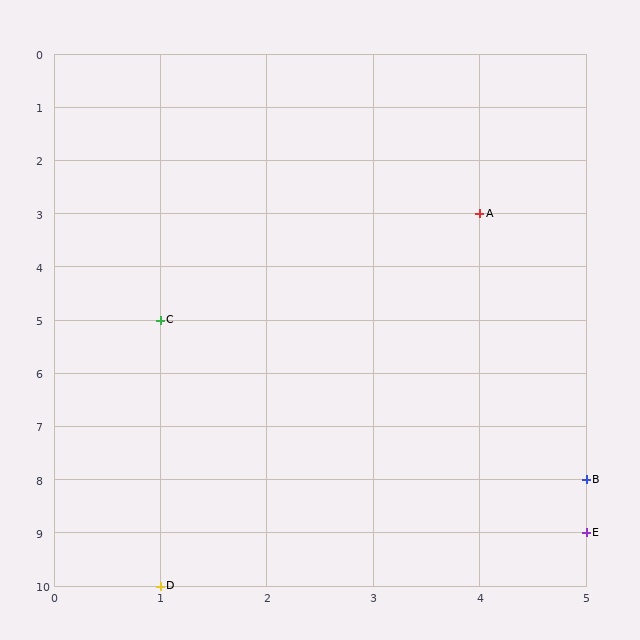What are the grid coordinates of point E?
Point E is at grid coordinates (5, 9).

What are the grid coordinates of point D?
Point D is at grid coordinates (1, 10).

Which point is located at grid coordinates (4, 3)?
Point A is at (4, 3).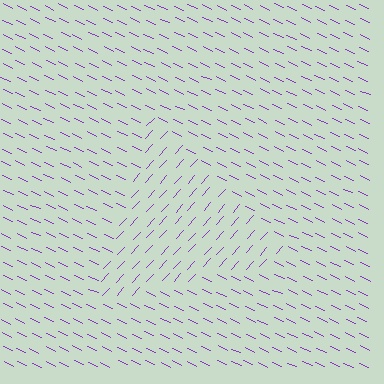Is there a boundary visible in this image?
Yes, there is a texture boundary formed by a change in line orientation.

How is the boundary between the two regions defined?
The boundary is defined purely by a change in line orientation (approximately 73 degrees difference). All lines are the same color and thickness.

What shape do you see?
I see a triangle.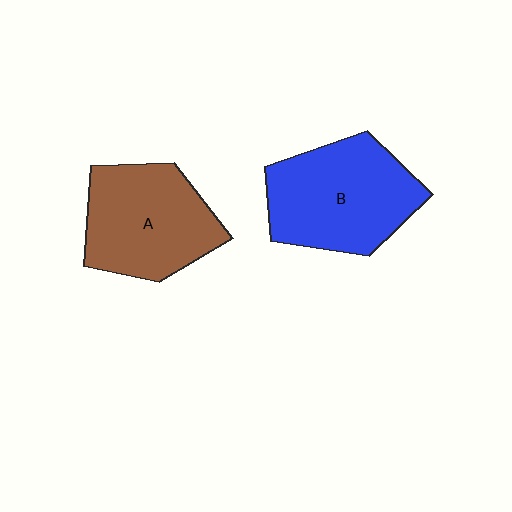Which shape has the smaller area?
Shape A (brown).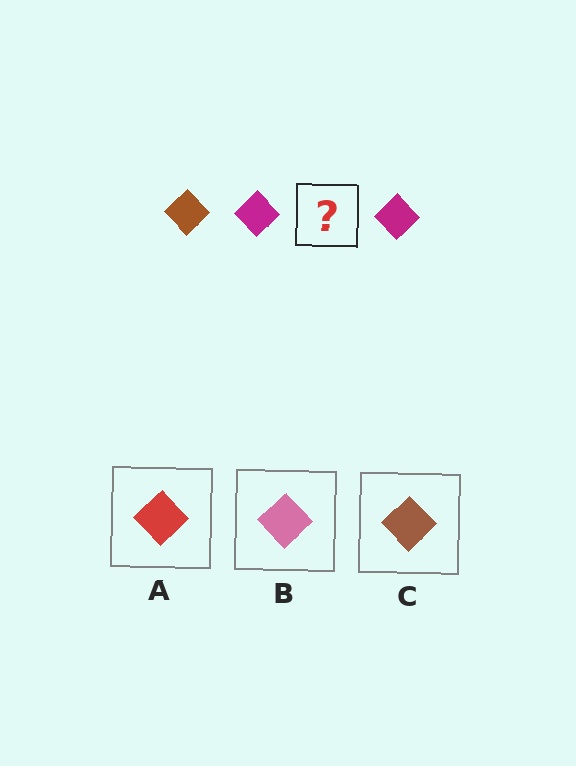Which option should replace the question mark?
Option C.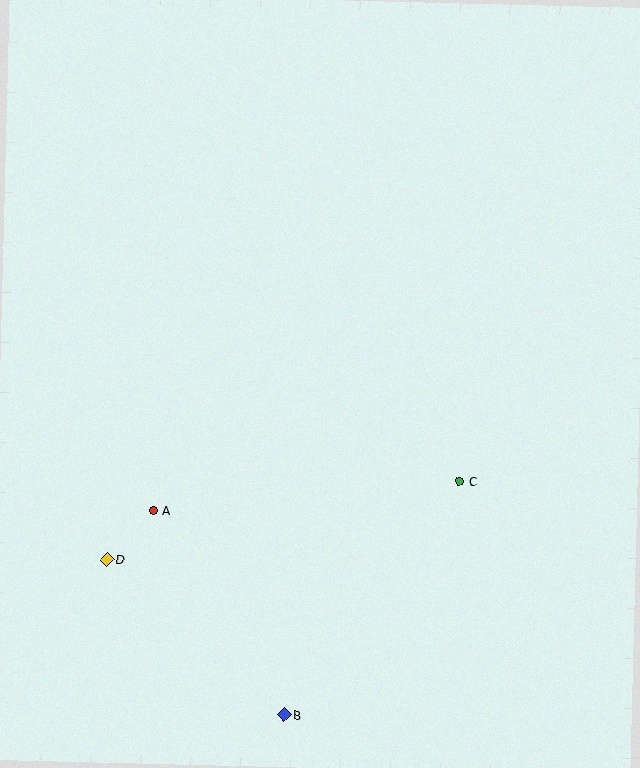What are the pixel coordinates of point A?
Point A is at (153, 510).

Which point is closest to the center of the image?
Point C at (459, 481) is closest to the center.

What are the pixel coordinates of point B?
Point B is at (284, 715).